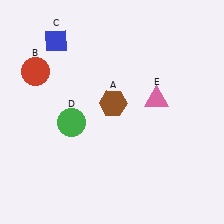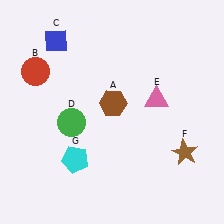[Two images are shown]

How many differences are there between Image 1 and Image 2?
There are 2 differences between the two images.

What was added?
A brown star (F), a cyan pentagon (G) were added in Image 2.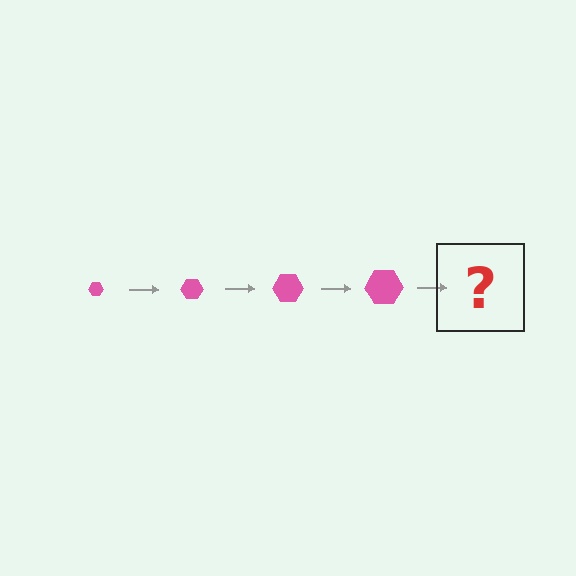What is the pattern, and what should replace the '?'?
The pattern is that the hexagon gets progressively larger each step. The '?' should be a pink hexagon, larger than the previous one.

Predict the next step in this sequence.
The next step is a pink hexagon, larger than the previous one.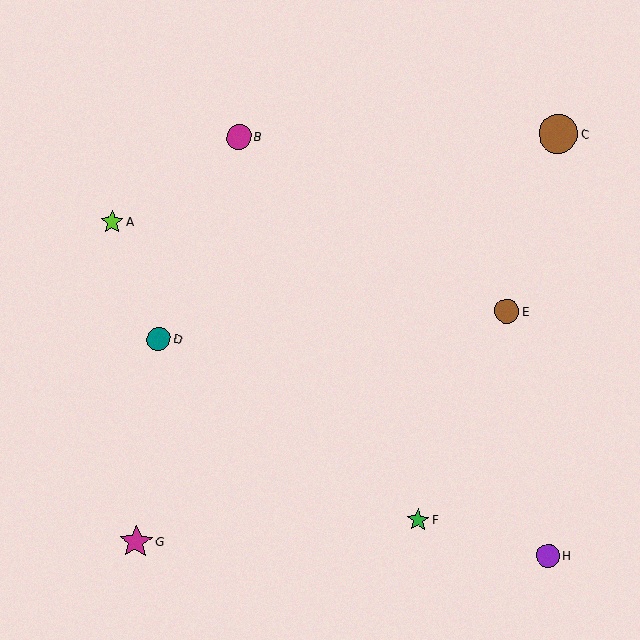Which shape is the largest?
The brown circle (labeled C) is the largest.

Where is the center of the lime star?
The center of the lime star is at (112, 222).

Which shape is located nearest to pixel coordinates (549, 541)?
The purple circle (labeled H) at (548, 556) is nearest to that location.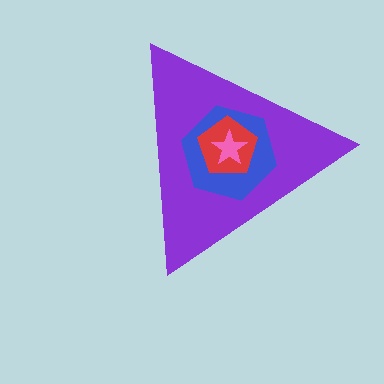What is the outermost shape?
The purple triangle.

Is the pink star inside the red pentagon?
Yes.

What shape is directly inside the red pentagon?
The pink star.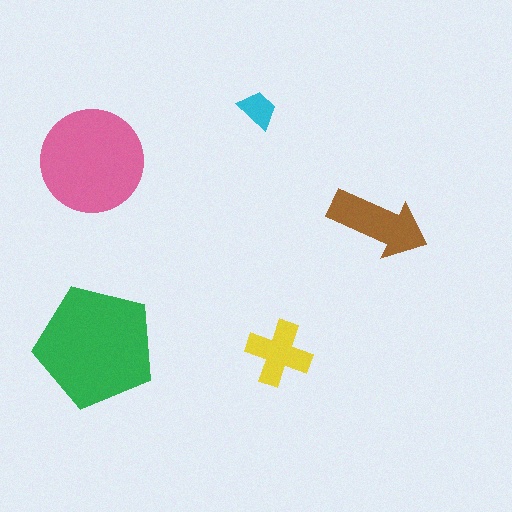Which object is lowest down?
The yellow cross is bottommost.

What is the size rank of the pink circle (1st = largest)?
2nd.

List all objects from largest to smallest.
The green pentagon, the pink circle, the brown arrow, the yellow cross, the cyan trapezoid.